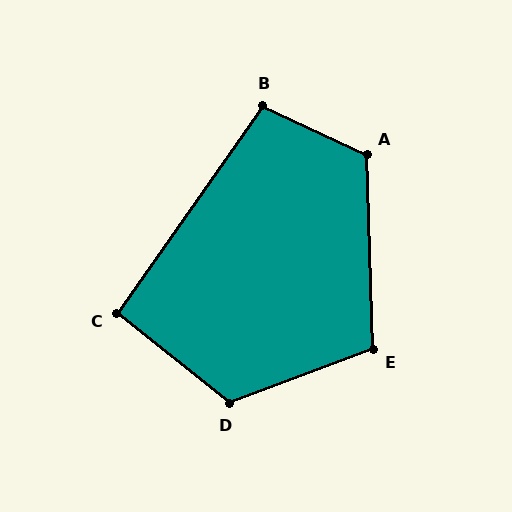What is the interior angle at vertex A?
Approximately 117 degrees (obtuse).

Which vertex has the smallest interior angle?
C, at approximately 94 degrees.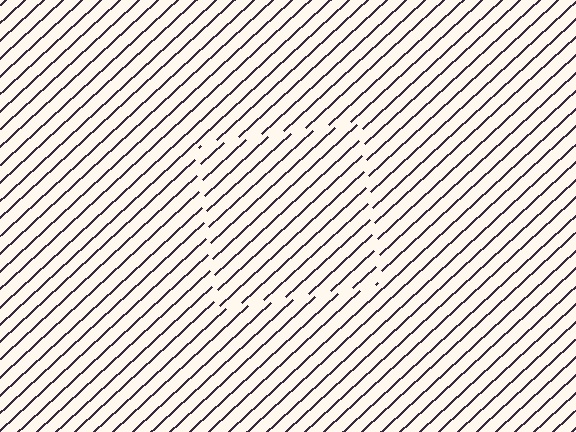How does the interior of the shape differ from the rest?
The interior of the shape contains the same grating, shifted by half a period — the contour is defined by the phase discontinuity where line-ends from the inner and outer gratings abut.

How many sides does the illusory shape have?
4 sides — the line-ends trace a square.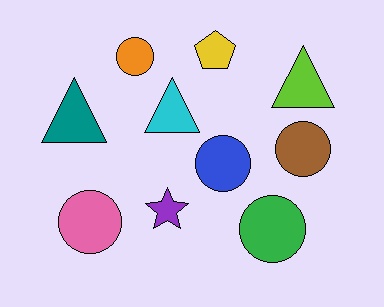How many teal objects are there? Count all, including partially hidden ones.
There is 1 teal object.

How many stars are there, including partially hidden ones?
There is 1 star.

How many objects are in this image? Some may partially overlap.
There are 10 objects.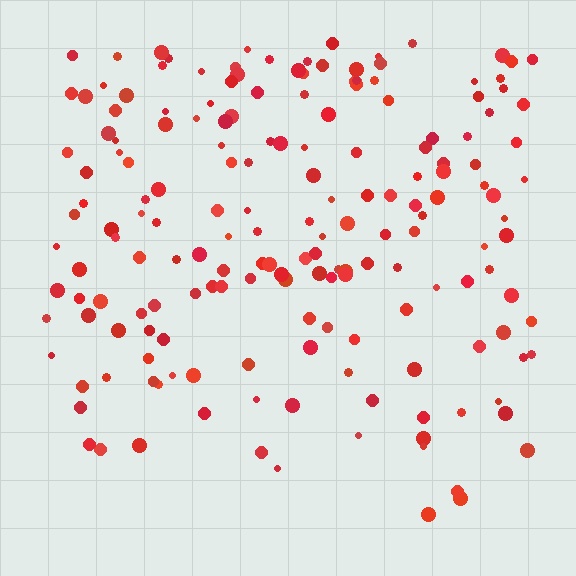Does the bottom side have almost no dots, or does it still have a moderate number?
Still a moderate number, just noticeably fewer than the top.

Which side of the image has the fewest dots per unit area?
The bottom.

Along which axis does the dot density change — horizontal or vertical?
Vertical.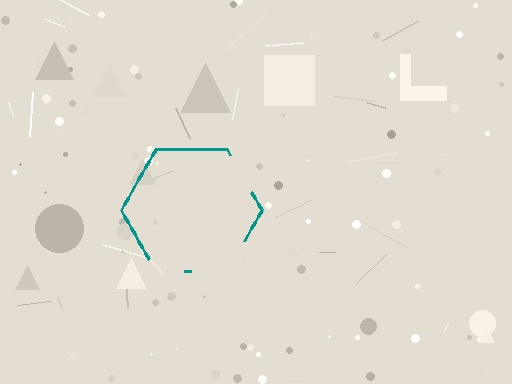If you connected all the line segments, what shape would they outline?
They would outline a hexagon.